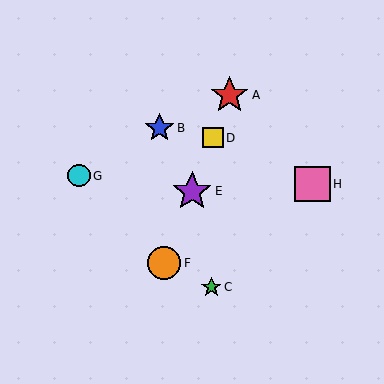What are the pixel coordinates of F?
Object F is at (164, 263).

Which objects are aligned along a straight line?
Objects A, D, E, F are aligned along a straight line.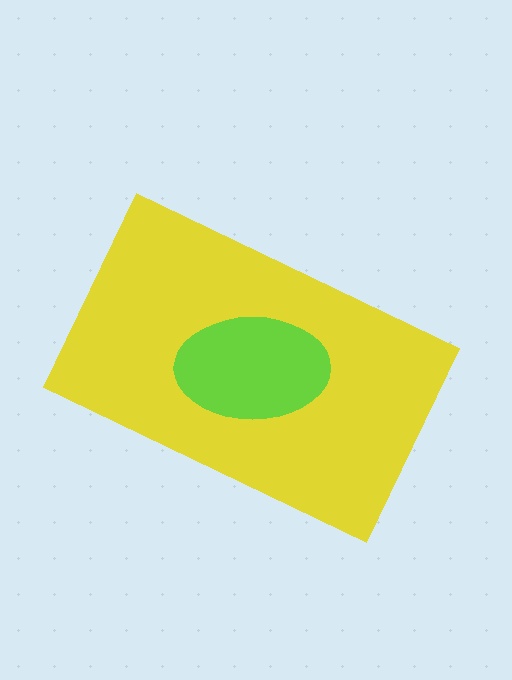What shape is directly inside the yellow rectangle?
The lime ellipse.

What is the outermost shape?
The yellow rectangle.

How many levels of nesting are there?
2.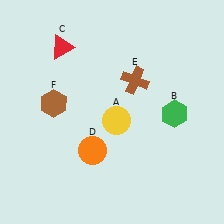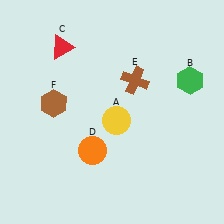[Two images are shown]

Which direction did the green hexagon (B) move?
The green hexagon (B) moved up.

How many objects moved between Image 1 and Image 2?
1 object moved between the two images.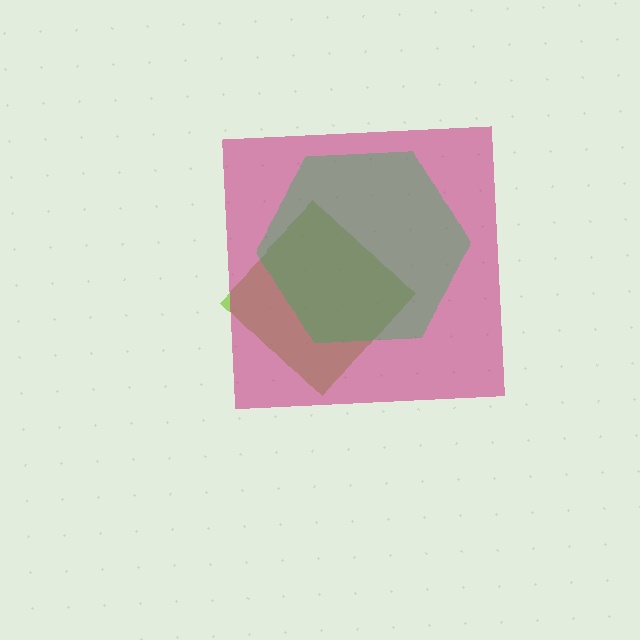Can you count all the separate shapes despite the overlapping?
Yes, there are 3 separate shapes.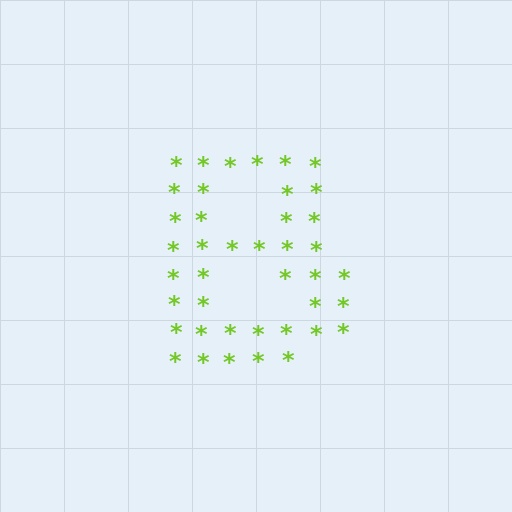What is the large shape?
The large shape is the letter B.